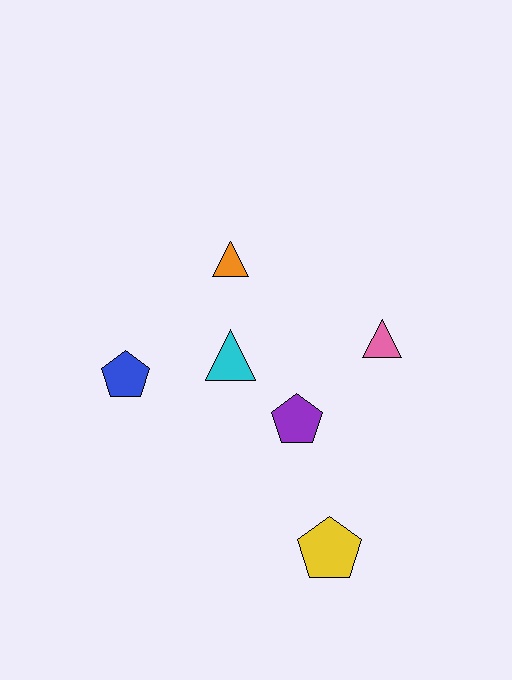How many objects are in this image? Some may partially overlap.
There are 6 objects.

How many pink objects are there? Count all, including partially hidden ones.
There is 1 pink object.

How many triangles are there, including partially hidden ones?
There are 3 triangles.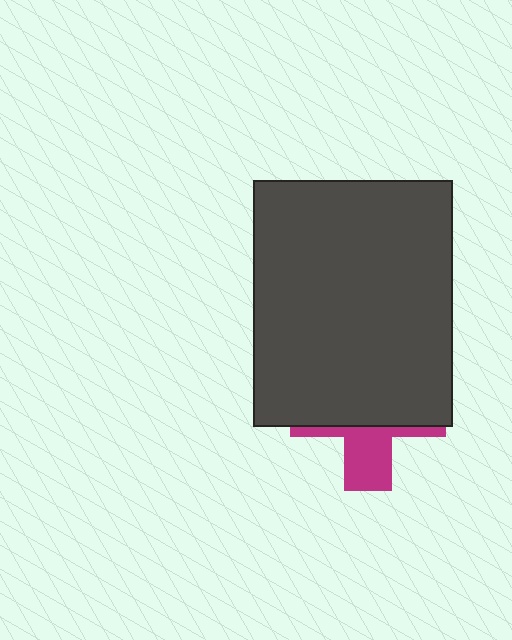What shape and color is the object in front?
The object in front is a dark gray rectangle.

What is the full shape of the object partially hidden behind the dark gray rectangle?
The partially hidden object is a magenta cross.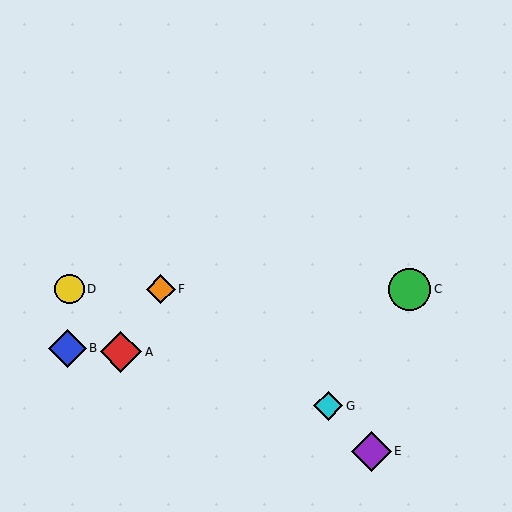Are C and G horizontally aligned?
No, C is at y≈289 and G is at y≈406.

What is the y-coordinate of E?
Object E is at y≈451.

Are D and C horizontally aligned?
Yes, both are at y≈289.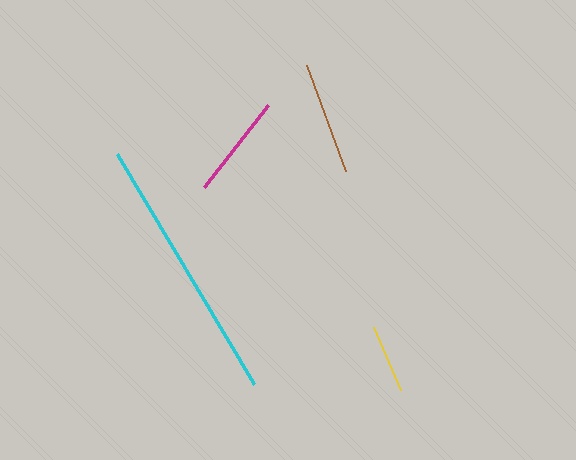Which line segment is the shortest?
The yellow line is the shortest at approximately 68 pixels.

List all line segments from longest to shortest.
From longest to shortest: cyan, brown, magenta, yellow.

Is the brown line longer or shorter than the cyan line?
The cyan line is longer than the brown line.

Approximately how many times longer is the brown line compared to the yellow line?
The brown line is approximately 1.7 times the length of the yellow line.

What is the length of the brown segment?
The brown segment is approximately 113 pixels long.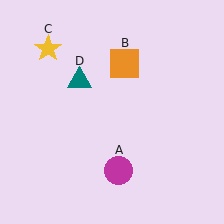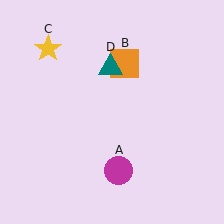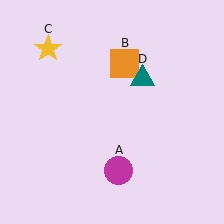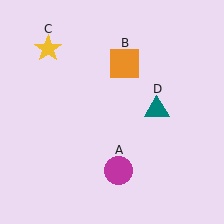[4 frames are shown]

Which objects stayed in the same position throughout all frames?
Magenta circle (object A) and orange square (object B) and yellow star (object C) remained stationary.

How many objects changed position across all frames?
1 object changed position: teal triangle (object D).